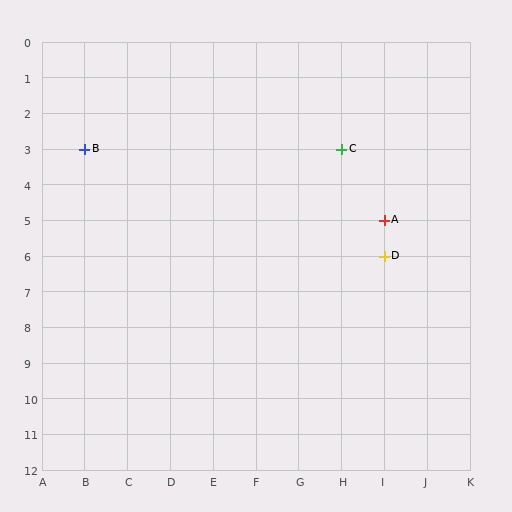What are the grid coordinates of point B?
Point B is at grid coordinates (B, 3).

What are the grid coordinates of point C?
Point C is at grid coordinates (H, 3).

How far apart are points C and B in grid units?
Points C and B are 6 columns apart.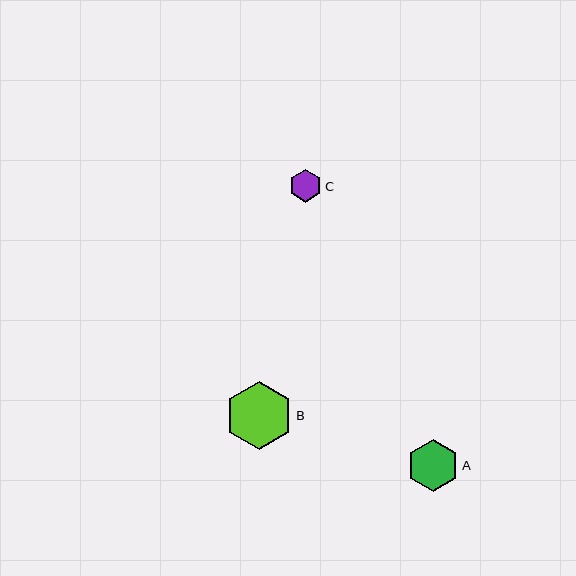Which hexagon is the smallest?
Hexagon C is the smallest with a size of approximately 33 pixels.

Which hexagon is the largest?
Hexagon B is the largest with a size of approximately 68 pixels.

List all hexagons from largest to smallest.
From largest to smallest: B, A, C.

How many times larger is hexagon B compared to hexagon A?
Hexagon B is approximately 1.3 times the size of hexagon A.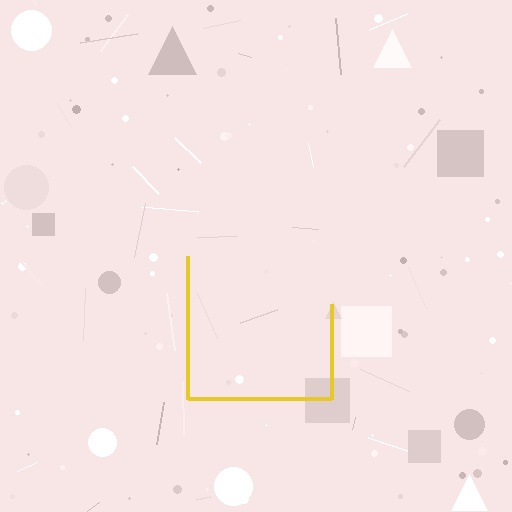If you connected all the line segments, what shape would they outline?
They would outline a square.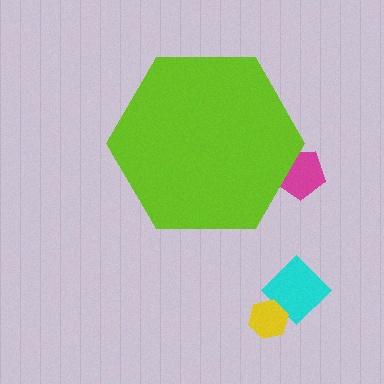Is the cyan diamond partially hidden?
No, the cyan diamond is fully visible.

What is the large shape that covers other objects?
A lime hexagon.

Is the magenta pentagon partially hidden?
Yes, the magenta pentagon is partially hidden behind the lime hexagon.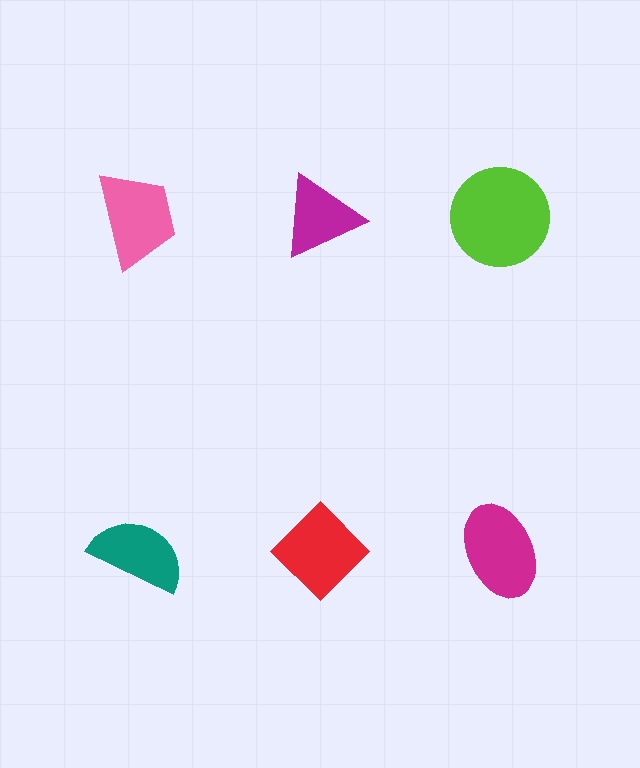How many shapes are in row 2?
3 shapes.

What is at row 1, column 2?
A magenta triangle.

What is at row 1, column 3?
A lime circle.